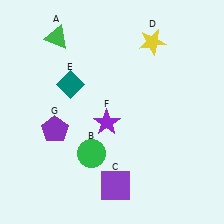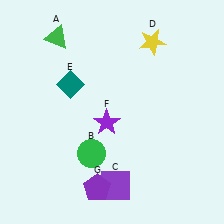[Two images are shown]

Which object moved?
The purple pentagon (G) moved down.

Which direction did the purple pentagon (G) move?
The purple pentagon (G) moved down.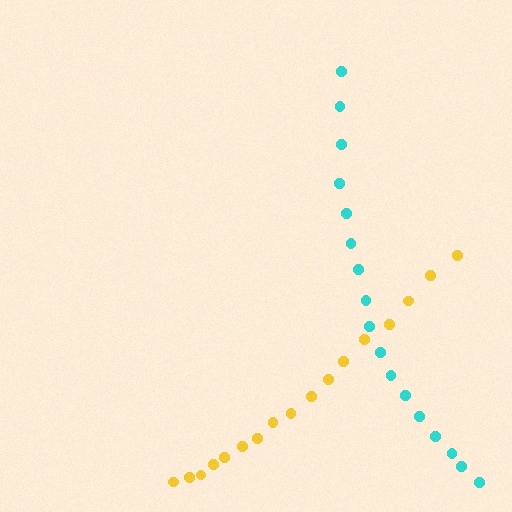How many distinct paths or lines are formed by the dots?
There are 2 distinct paths.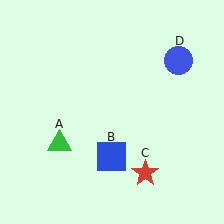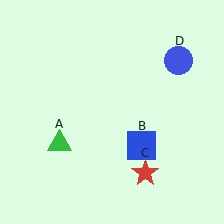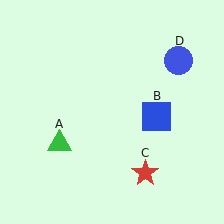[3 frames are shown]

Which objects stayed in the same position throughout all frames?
Green triangle (object A) and red star (object C) and blue circle (object D) remained stationary.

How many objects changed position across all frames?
1 object changed position: blue square (object B).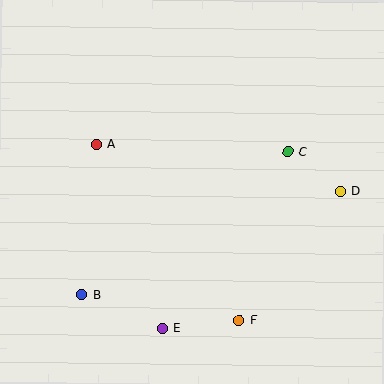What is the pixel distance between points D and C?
The distance between D and C is 66 pixels.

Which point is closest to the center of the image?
Point C at (288, 152) is closest to the center.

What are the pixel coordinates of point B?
Point B is at (82, 294).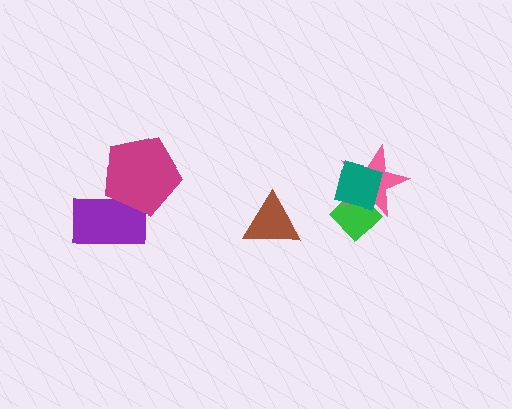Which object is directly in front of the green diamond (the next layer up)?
The pink star is directly in front of the green diamond.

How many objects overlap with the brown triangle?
0 objects overlap with the brown triangle.